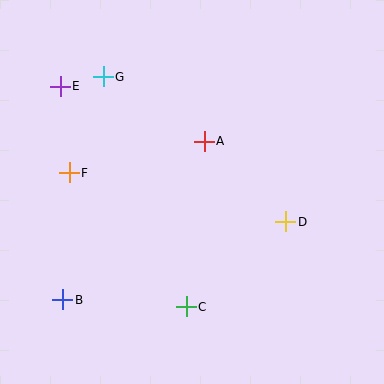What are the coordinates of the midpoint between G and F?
The midpoint between G and F is at (86, 125).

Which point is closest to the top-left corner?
Point E is closest to the top-left corner.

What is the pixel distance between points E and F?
The distance between E and F is 87 pixels.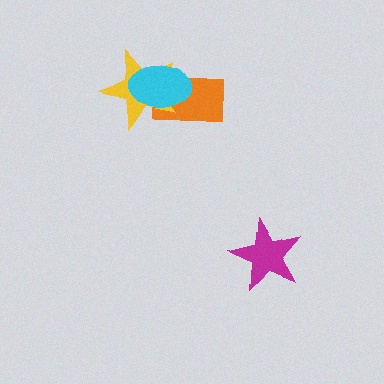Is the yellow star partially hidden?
Yes, it is partially covered by another shape.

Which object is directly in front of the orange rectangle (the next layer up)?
The yellow star is directly in front of the orange rectangle.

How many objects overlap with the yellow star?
2 objects overlap with the yellow star.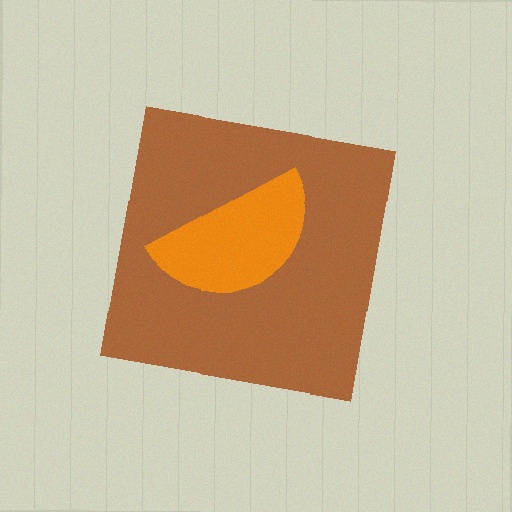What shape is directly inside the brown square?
The orange semicircle.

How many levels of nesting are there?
2.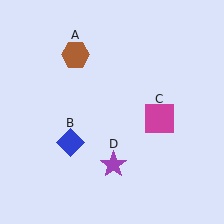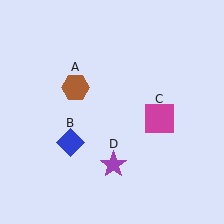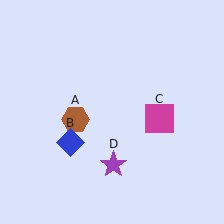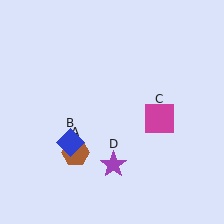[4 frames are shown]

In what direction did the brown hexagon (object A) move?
The brown hexagon (object A) moved down.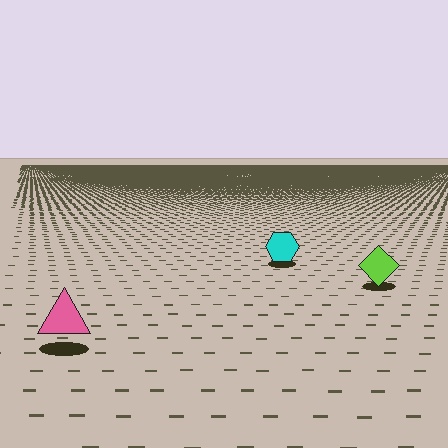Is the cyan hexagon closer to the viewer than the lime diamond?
No. The lime diamond is closer — you can tell from the texture gradient: the ground texture is coarser near it.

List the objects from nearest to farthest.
From nearest to farthest: the pink triangle, the lime diamond, the cyan hexagon.